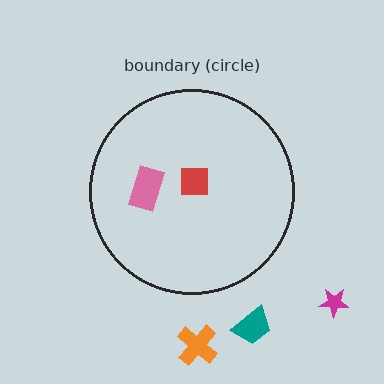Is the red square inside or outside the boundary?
Inside.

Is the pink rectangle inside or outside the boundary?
Inside.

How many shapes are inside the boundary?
2 inside, 3 outside.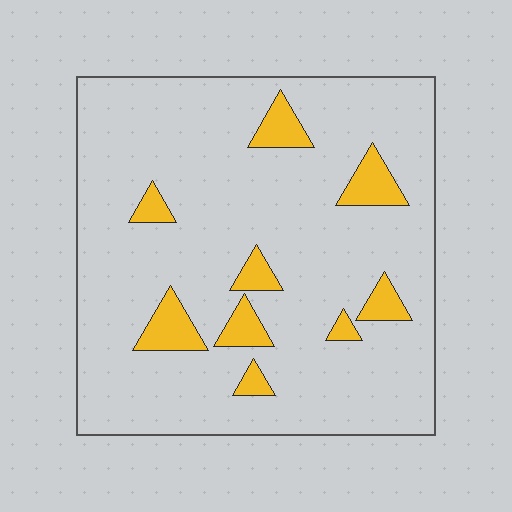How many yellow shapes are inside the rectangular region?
9.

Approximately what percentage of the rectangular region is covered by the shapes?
Approximately 10%.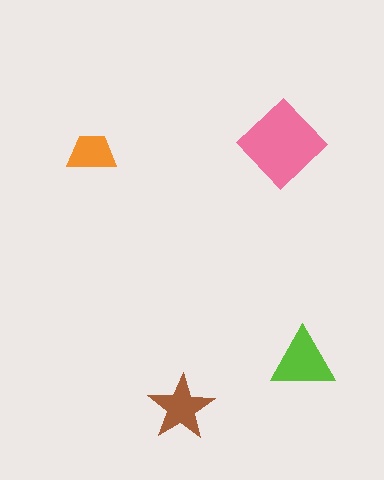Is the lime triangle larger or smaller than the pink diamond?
Smaller.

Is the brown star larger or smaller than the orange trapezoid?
Larger.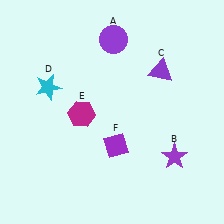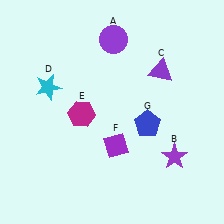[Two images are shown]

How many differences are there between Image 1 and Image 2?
There is 1 difference between the two images.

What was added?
A blue pentagon (G) was added in Image 2.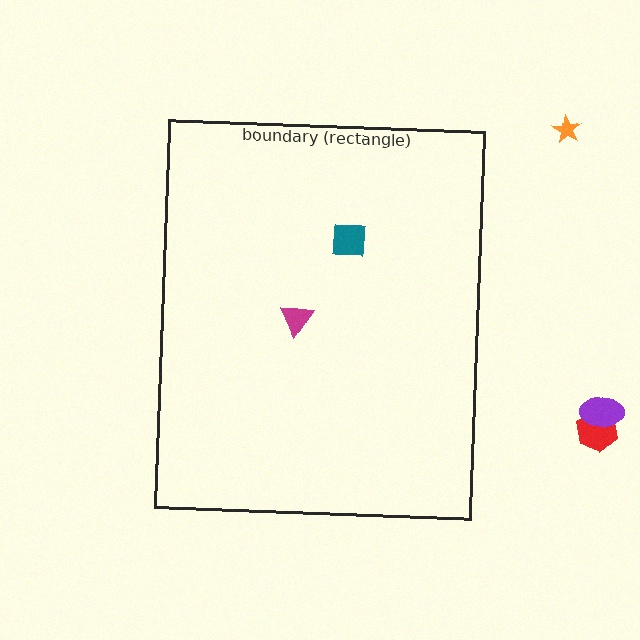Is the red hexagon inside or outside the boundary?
Outside.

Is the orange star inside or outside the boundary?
Outside.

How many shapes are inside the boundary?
2 inside, 3 outside.